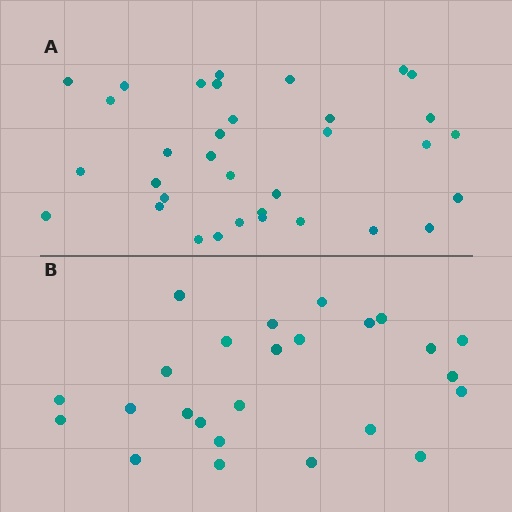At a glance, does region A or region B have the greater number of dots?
Region A (the top region) has more dots.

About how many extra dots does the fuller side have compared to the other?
Region A has roughly 8 or so more dots than region B.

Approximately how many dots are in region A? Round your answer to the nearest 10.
About 30 dots. (The exact count is 34, which rounds to 30.)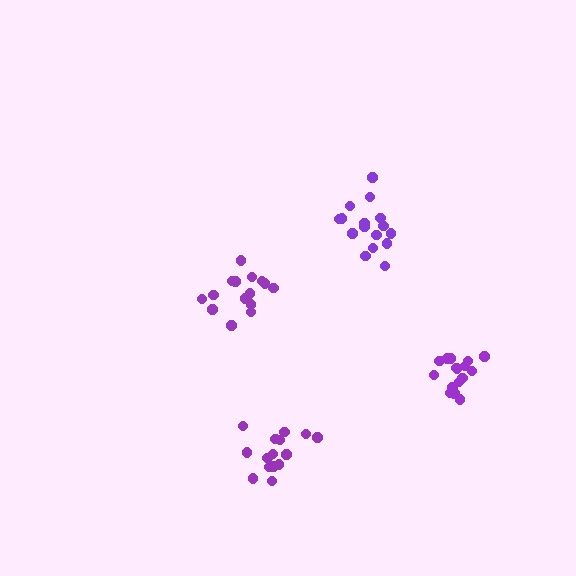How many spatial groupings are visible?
There are 4 spatial groupings.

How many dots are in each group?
Group 1: 16 dots, Group 2: 15 dots, Group 3: 16 dots, Group 4: 16 dots (63 total).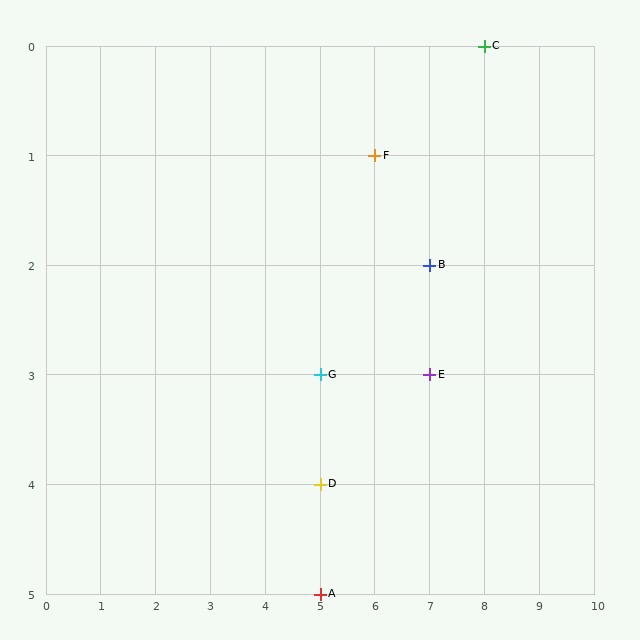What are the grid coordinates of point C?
Point C is at grid coordinates (8, 0).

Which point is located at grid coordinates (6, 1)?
Point F is at (6, 1).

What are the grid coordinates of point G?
Point G is at grid coordinates (5, 3).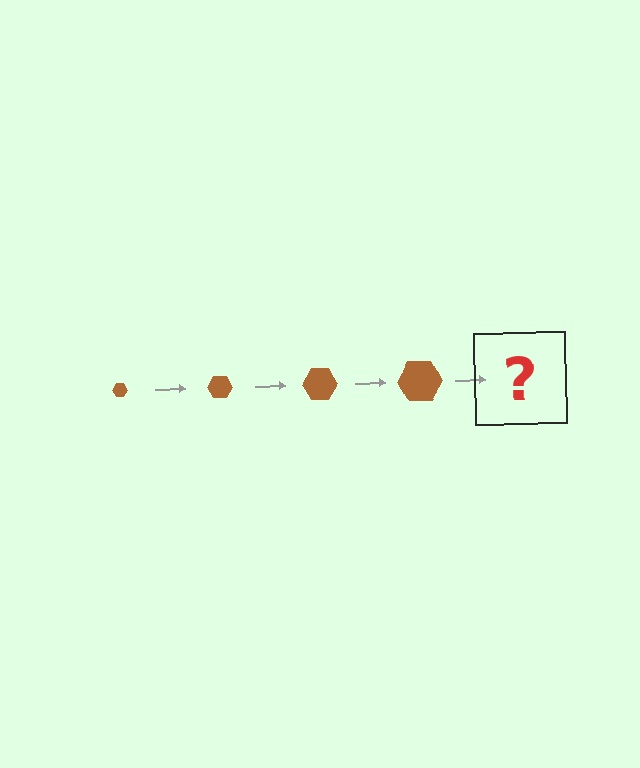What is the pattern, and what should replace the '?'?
The pattern is that the hexagon gets progressively larger each step. The '?' should be a brown hexagon, larger than the previous one.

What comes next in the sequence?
The next element should be a brown hexagon, larger than the previous one.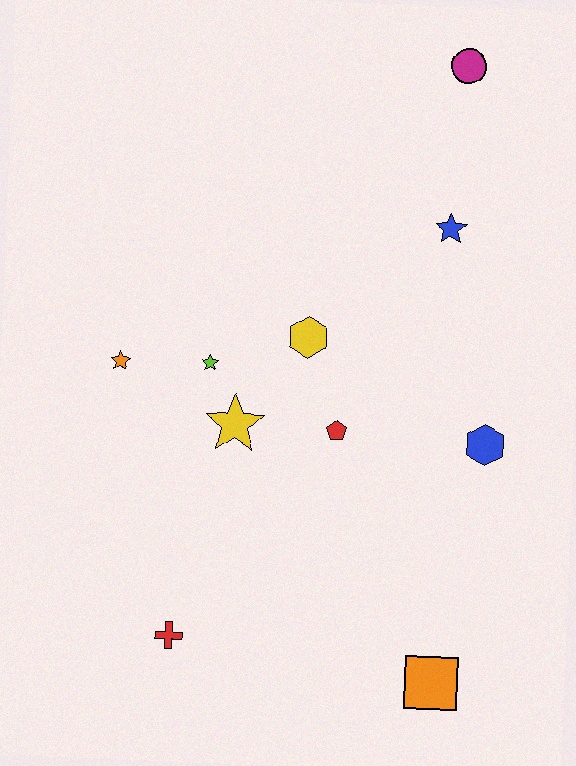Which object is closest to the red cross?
The yellow star is closest to the red cross.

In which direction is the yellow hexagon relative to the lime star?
The yellow hexagon is to the right of the lime star.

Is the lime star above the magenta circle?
No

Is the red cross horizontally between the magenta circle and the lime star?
No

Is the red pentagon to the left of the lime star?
No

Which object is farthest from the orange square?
The magenta circle is farthest from the orange square.